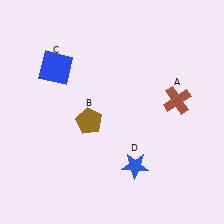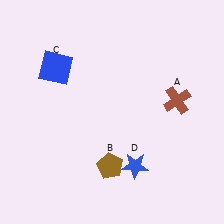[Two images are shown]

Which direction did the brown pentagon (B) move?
The brown pentagon (B) moved down.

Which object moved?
The brown pentagon (B) moved down.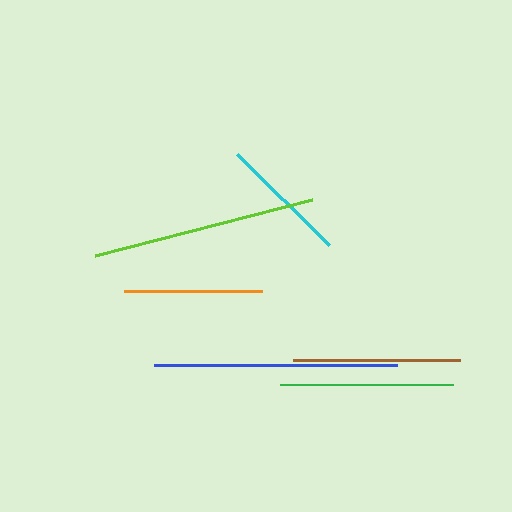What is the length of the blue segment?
The blue segment is approximately 243 pixels long.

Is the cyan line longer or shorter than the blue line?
The blue line is longer than the cyan line.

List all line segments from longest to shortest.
From longest to shortest: blue, lime, green, brown, orange, cyan.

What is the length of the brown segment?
The brown segment is approximately 167 pixels long.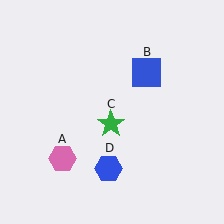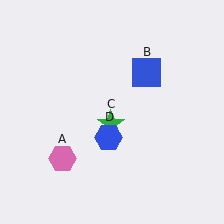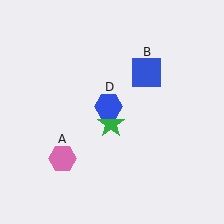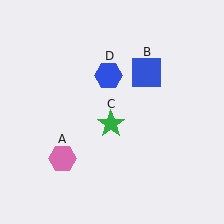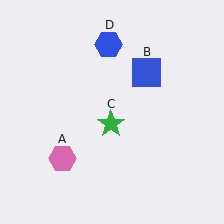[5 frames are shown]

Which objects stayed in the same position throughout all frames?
Pink hexagon (object A) and blue square (object B) and green star (object C) remained stationary.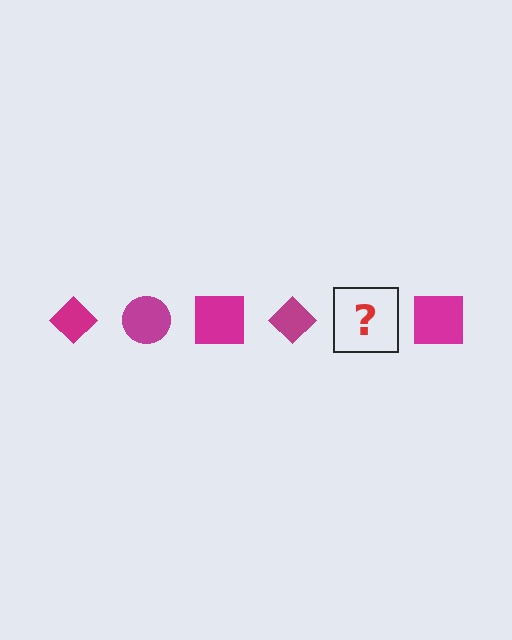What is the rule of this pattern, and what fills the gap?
The rule is that the pattern cycles through diamond, circle, square shapes in magenta. The gap should be filled with a magenta circle.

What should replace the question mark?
The question mark should be replaced with a magenta circle.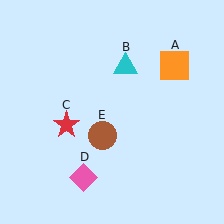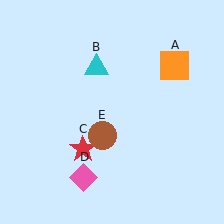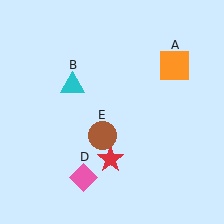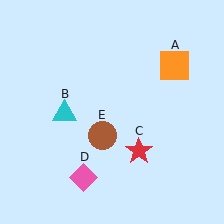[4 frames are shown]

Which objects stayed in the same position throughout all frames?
Orange square (object A) and pink diamond (object D) and brown circle (object E) remained stationary.